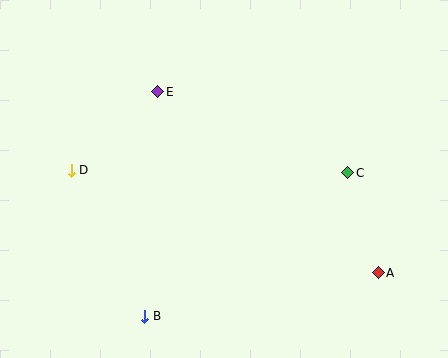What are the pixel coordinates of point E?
Point E is at (158, 92).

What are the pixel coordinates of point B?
Point B is at (145, 316).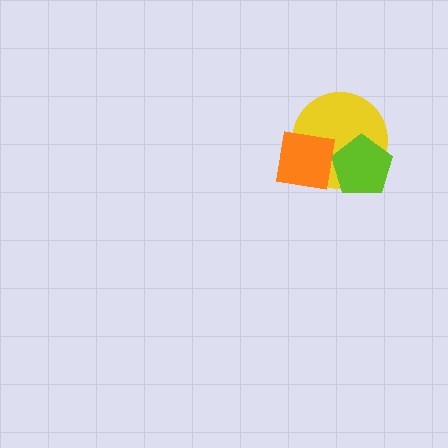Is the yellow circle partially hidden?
Yes, it is partially covered by another shape.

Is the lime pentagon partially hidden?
Yes, it is partially covered by another shape.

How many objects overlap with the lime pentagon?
2 objects overlap with the lime pentagon.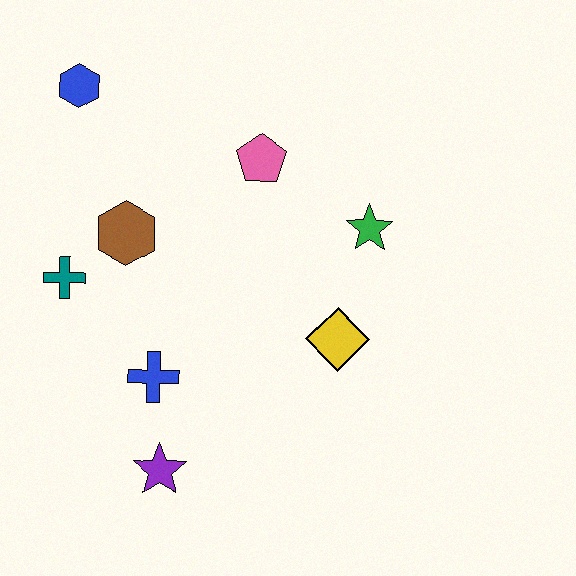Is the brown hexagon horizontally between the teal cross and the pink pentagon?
Yes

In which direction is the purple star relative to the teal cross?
The purple star is below the teal cross.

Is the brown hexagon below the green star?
Yes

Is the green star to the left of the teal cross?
No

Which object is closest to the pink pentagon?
The green star is closest to the pink pentagon.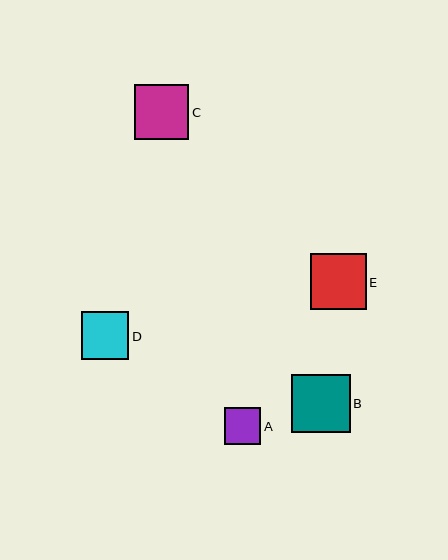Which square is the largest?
Square B is the largest with a size of approximately 59 pixels.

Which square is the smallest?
Square A is the smallest with a size of approximately 37 pixels.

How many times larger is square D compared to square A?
Square D is approximately 1.3 times the size of square A.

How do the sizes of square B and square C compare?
Square B and square C are approximately the same size.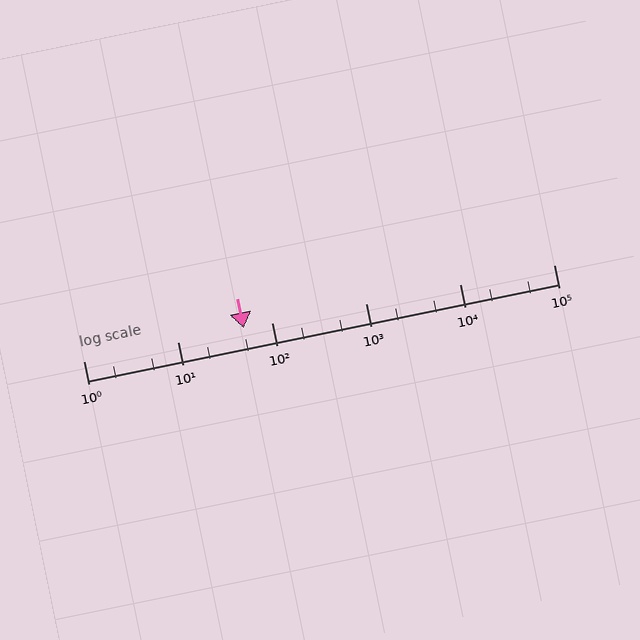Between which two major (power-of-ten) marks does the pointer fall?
The pointer is between 10 and 100.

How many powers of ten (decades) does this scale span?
The scale spans 5 decades, from 1 to 100000.